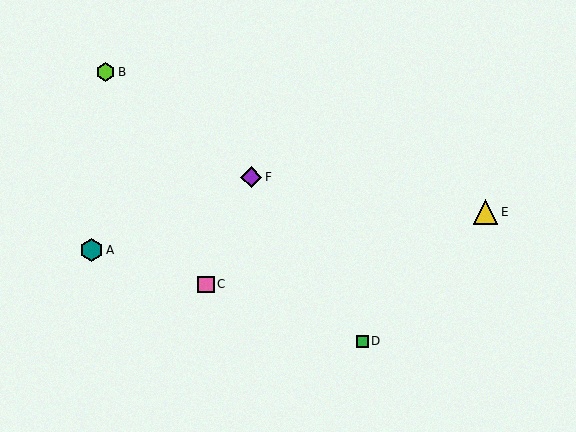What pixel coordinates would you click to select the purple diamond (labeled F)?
Click at (251, 177) to select the purple diamond F.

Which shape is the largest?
The yellow triangle (labeled E) is the largest.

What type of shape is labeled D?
Shape D is a green square.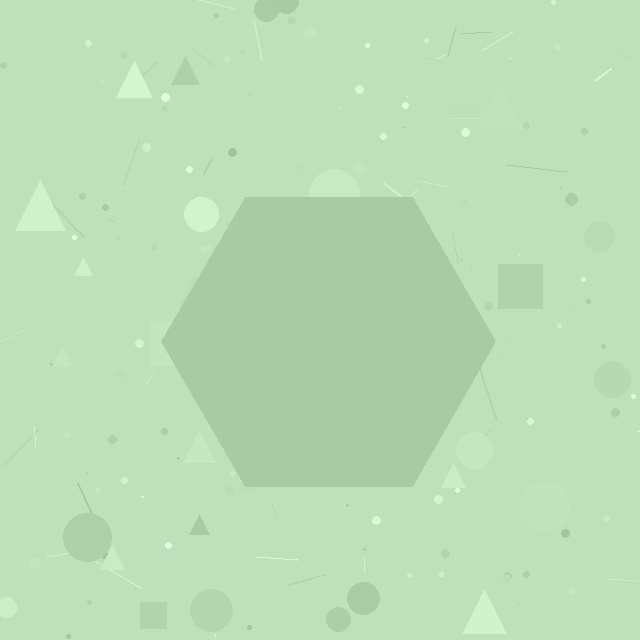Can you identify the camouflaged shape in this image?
The camouflaged shape is a hexagon.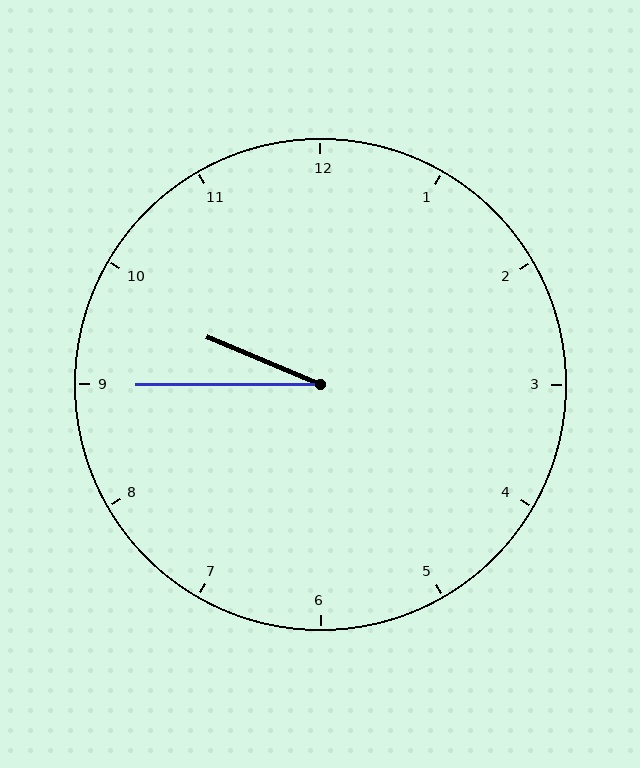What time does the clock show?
9:45.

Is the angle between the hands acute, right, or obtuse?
It is acute.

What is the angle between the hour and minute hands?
Approximately 22 degrees.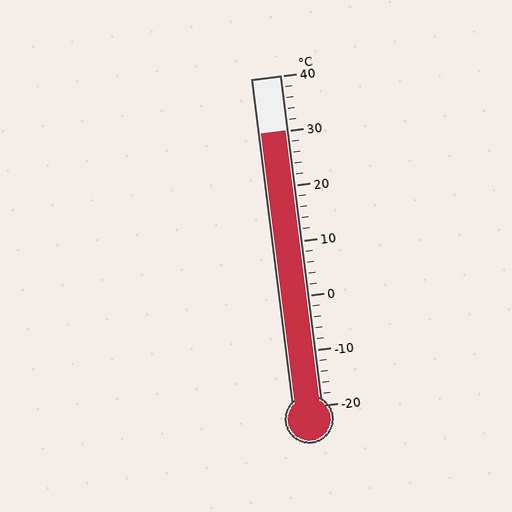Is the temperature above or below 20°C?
The temperature is above 20°C.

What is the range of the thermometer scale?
The thermometer scale ranges from -20°C to 40°C.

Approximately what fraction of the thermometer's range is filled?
The thermometer is filled to approximately 85% of its range.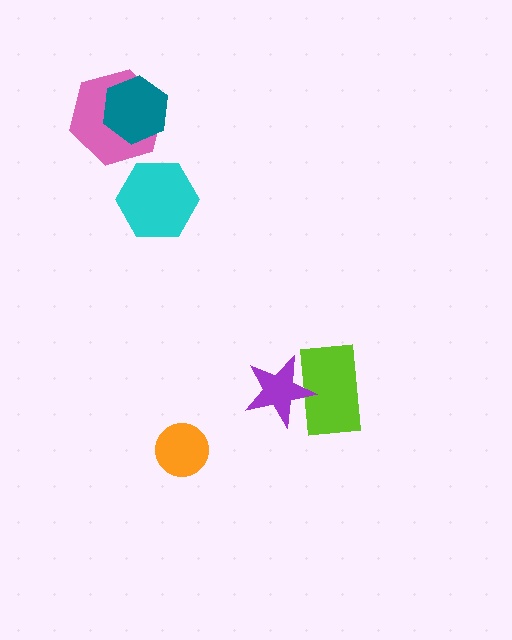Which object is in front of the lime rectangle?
The purple star is in front of the lime rectangle.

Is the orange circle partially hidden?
No, no other shape covers it.